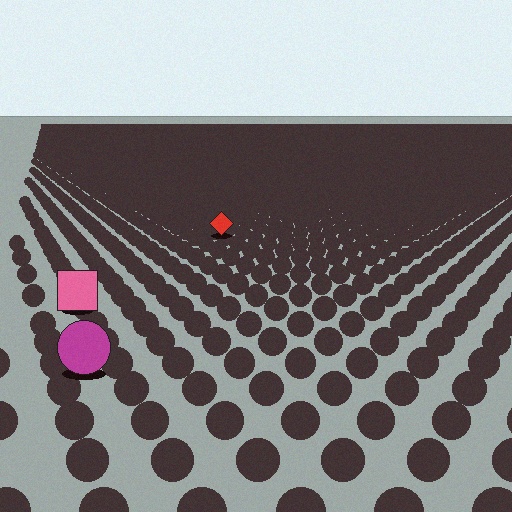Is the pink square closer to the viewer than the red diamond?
Yes. The pink square is closer — you can tell from the texture gradient: the ground texture is coarser near it.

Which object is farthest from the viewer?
The red diamond is farthest from the viewer. It appears smaller and the ground texture around it is denser.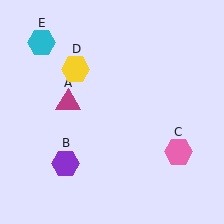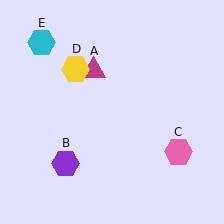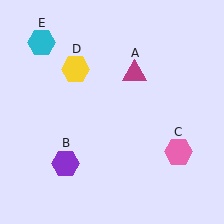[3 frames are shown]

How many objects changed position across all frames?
1 object changed position: magenta triangle (object A).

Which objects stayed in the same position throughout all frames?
Purple hexagon (object B) and pink hexagon (object C) and yellow hexagon (object D) and cyan hexagon (object E) remained stationary.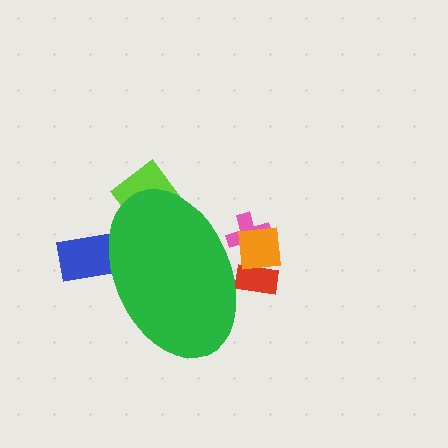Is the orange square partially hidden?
Yes, the orange square is partially hidden behind the green ellipse.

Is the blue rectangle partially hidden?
Yes, the blue rectangle is partially hidden behind the green ellipse.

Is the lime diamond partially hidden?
Yes, the lime diamond is partially hidden behind the green ellipse.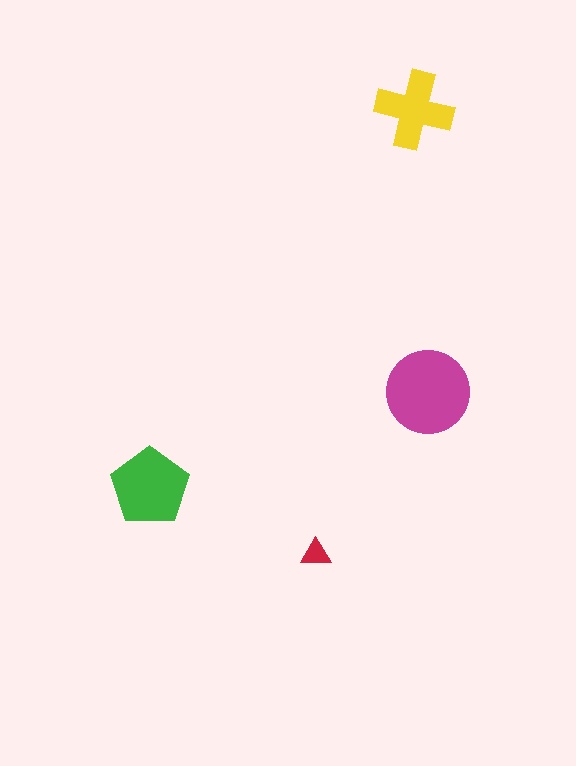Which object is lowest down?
The red triangle is bottommost.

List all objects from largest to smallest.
The magenta circle, the green pentagon, the yellow cross, the red triangle.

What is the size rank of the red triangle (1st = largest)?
4th.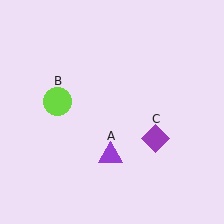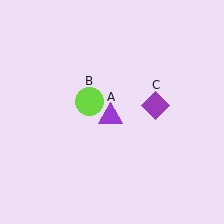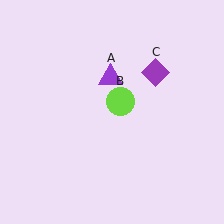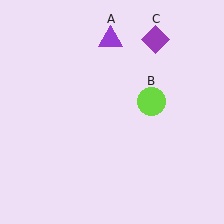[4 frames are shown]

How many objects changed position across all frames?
3 objects changed position: purple triangle (object A), lime circle (object B), purple diamond (object C).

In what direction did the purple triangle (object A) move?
The purple triangle (object A) moved up.